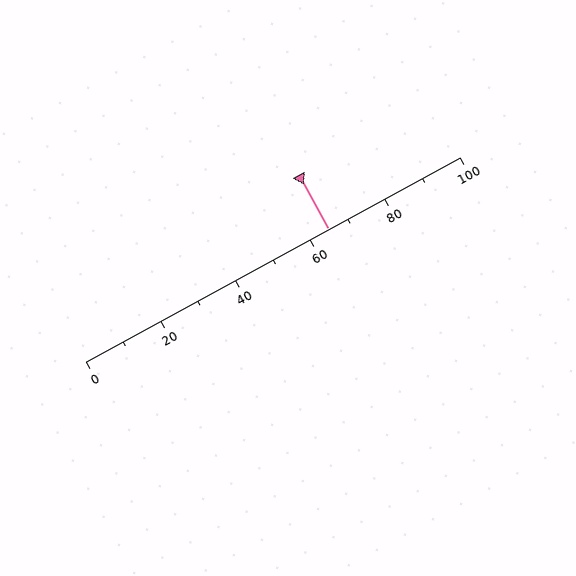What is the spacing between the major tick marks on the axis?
The major ticks are spaced 20 apart.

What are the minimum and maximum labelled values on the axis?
The axis runs from 0 to 100.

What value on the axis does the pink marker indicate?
The marker indicates approximately 65.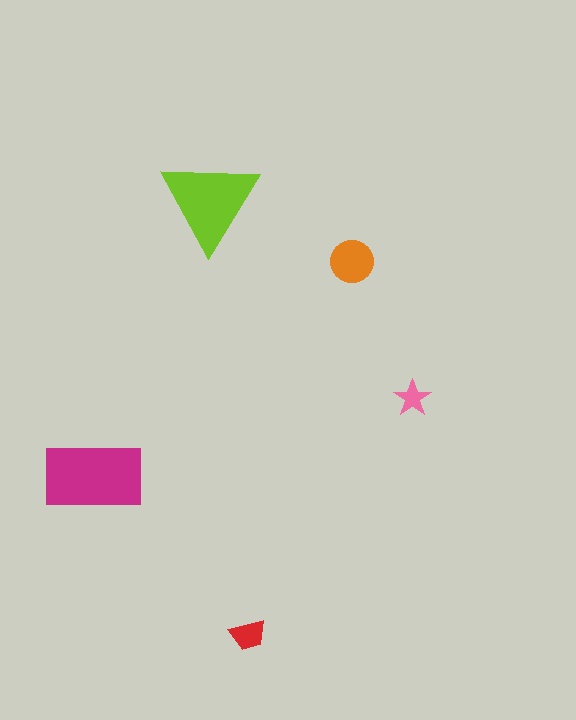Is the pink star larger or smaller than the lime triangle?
Smaller.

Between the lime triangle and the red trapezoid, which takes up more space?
The lime triangle.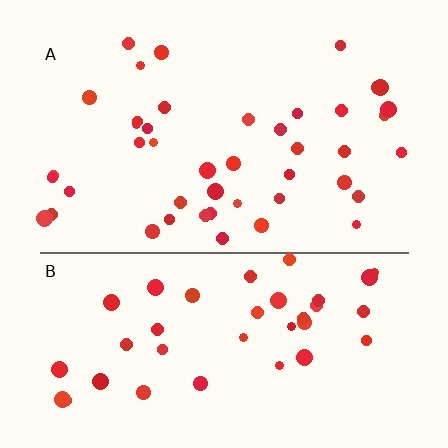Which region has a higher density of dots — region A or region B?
A (the top).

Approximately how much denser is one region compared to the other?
Approximately 1.1× — region A over region B.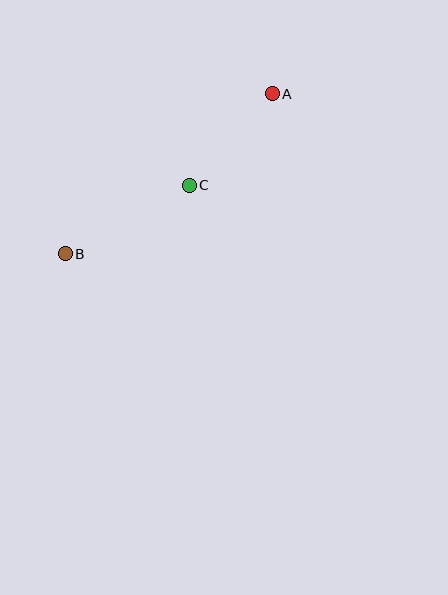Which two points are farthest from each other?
Points A and B are farthest from each other.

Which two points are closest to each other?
Points A and C are closest to each other.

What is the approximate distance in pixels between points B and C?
The distance between B and C is approximately 142 pixels.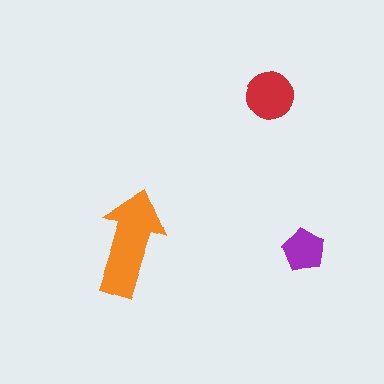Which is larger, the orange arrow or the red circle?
The orange arrow.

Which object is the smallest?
The purple pentagon.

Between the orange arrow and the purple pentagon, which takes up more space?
The orange arrow.